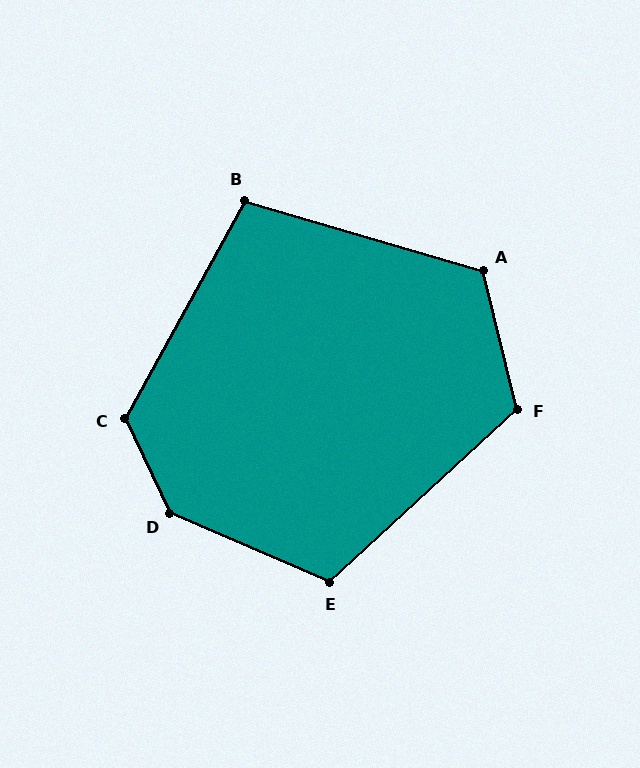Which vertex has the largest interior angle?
D, at approximately 139 degrees.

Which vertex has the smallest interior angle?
B, at approximately 102 degrees.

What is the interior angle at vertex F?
Approximately 119 degrees (obtuse).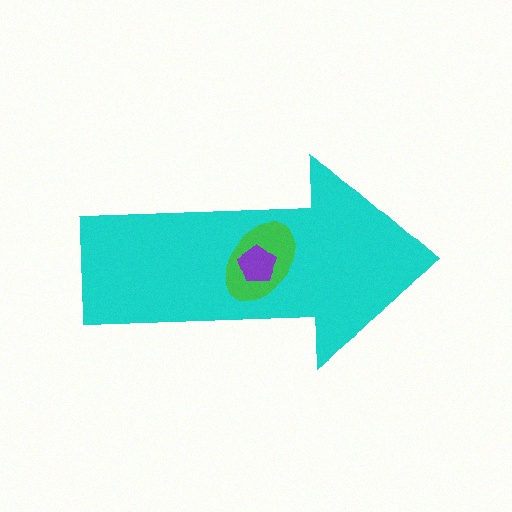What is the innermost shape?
The purple pentagon.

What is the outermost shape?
The cyan arrow.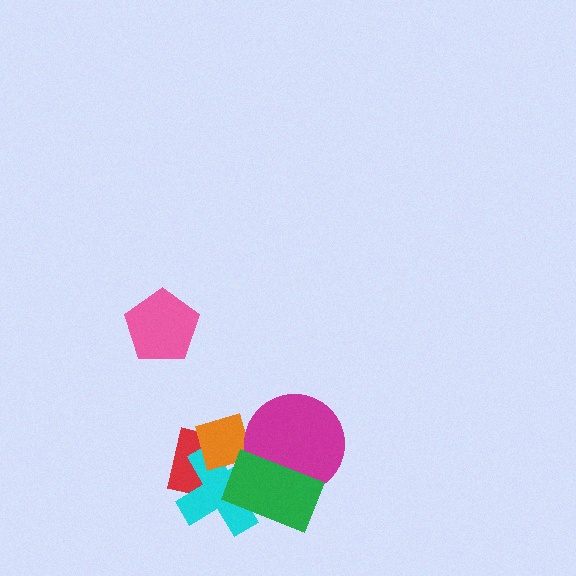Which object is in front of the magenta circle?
The green rectangle is in front of the magenta circle.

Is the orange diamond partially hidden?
Yes, it is partially covered by another shape.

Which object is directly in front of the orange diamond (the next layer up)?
The magenta circle is directly in front of the orange diamond.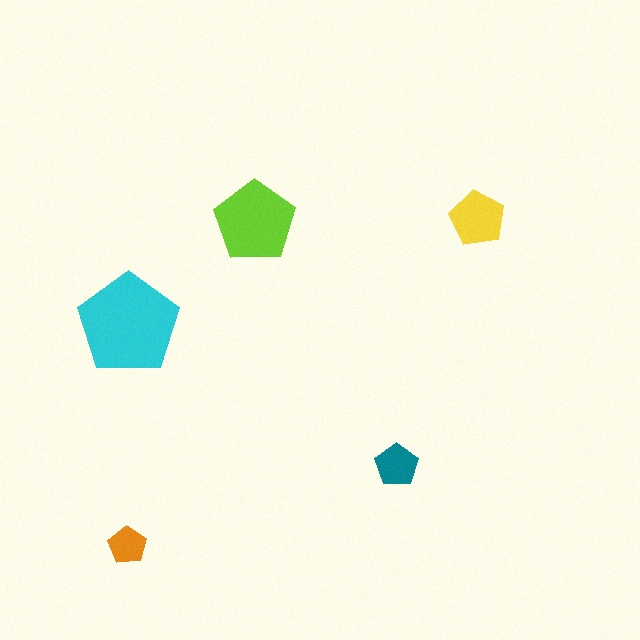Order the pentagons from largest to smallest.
the cyan one, the lime one, the yellow one, the teal one, the orange one.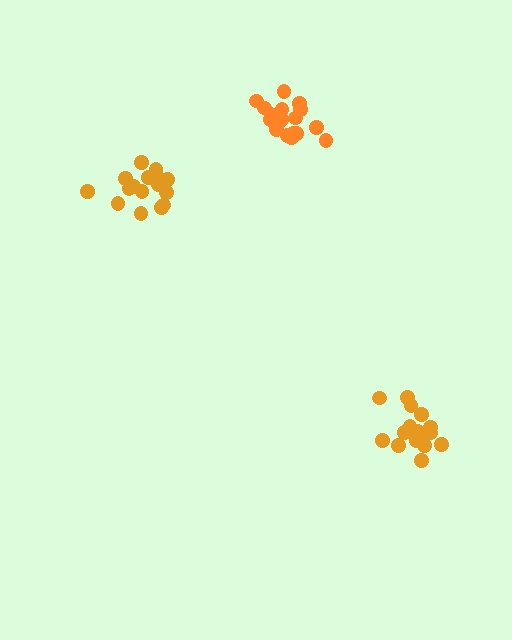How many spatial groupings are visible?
There are 3 spatial groupings.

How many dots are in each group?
Group 1: 16 dots, Group 2: 20 dots, Group 3: 16 dots (52 total).